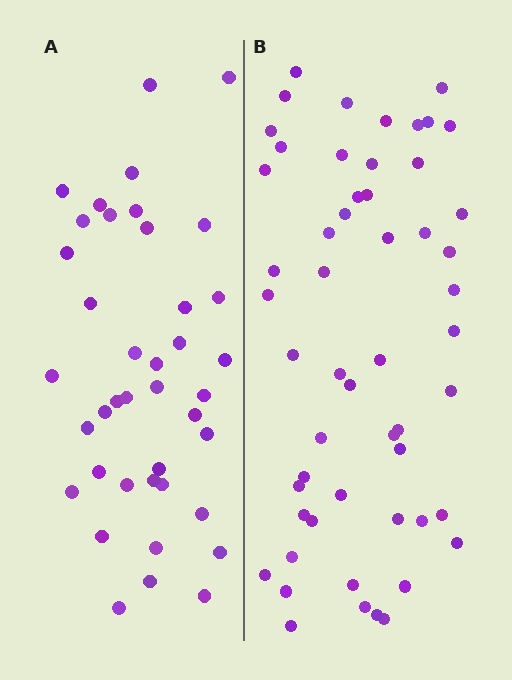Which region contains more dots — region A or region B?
Region B (the right region) has more dots.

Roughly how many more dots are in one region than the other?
Region B has approximately 15 more dots than region A.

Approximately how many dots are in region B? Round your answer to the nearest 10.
About 50 dots. (The exact count is 54, which rounds to 50.)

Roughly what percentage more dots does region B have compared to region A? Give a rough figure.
About 35% more.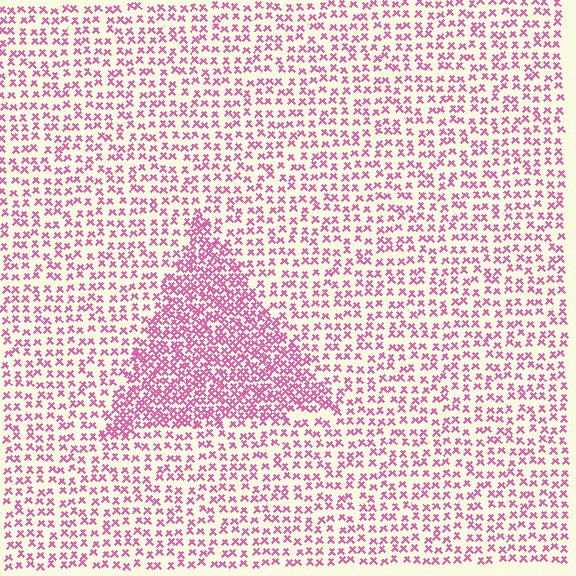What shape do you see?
I see a triangle.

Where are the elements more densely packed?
The elements are more densely packed inside the triangle boundary.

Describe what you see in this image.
The image contains small pink elements arranged at two different densities. A triangle-shaped region is visible where the elements are more densely packed than the surrounding area.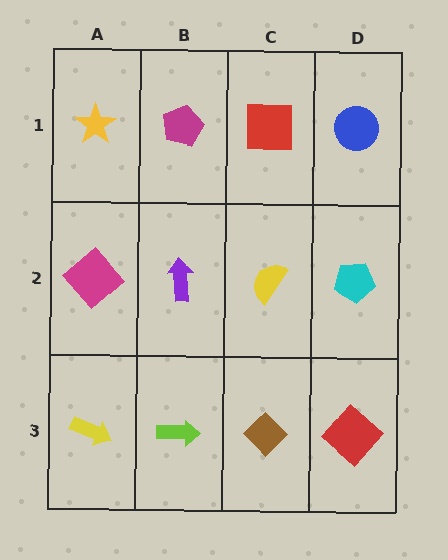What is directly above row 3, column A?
A magenta diamond.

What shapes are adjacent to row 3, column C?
A yellow semicircle (row 2, column C), a lime arrow (row 3, column B), a red diamond (row 3, column D).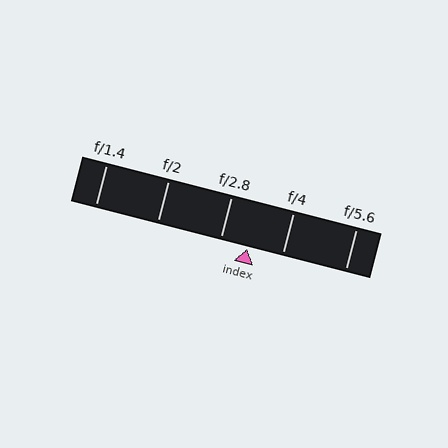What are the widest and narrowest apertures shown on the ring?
The widest aperture shown is f/1.4 and the narrowest is f/5.6.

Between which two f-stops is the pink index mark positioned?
The index mark is between f/2.8 and f/4.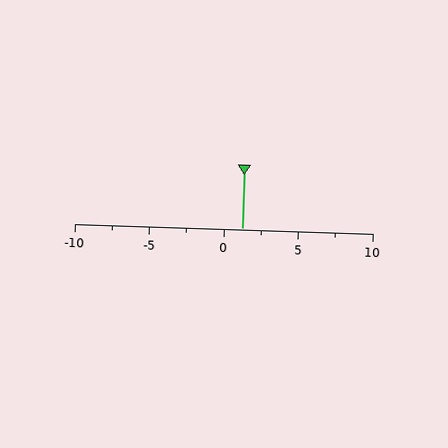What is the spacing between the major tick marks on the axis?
The major ticks are spaced 5 apart.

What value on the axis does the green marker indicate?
The marker indicates approximately 1.2.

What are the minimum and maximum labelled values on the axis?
The axis runs from -10 to 10.